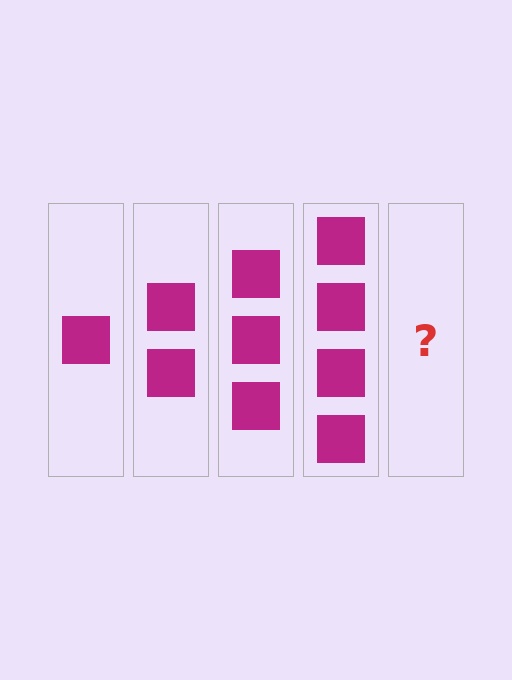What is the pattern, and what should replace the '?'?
The pattern is that each step adds one more square. The '?' should be 5 squares.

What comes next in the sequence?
The next element should be 5 squares.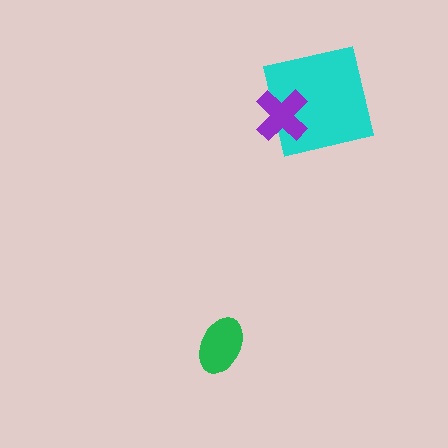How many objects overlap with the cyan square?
1 object overlaps with the cyan square.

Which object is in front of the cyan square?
The purple cross is in front of the cyan square.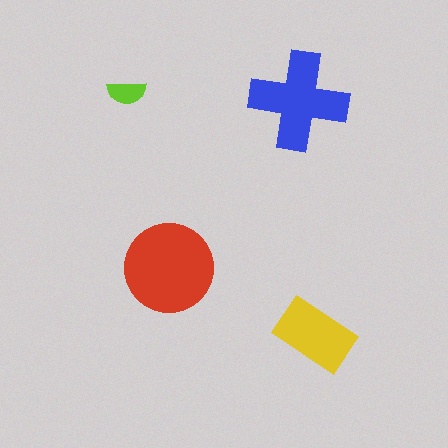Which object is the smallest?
The lime semicircle.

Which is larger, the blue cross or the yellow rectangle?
The blue cross.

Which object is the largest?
The red circle.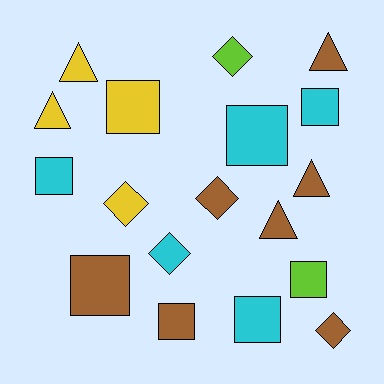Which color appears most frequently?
Brown, with 7 objects.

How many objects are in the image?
There are 18 objects.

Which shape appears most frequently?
Square, with 8 objects.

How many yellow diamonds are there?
There is 1 yellow diamond.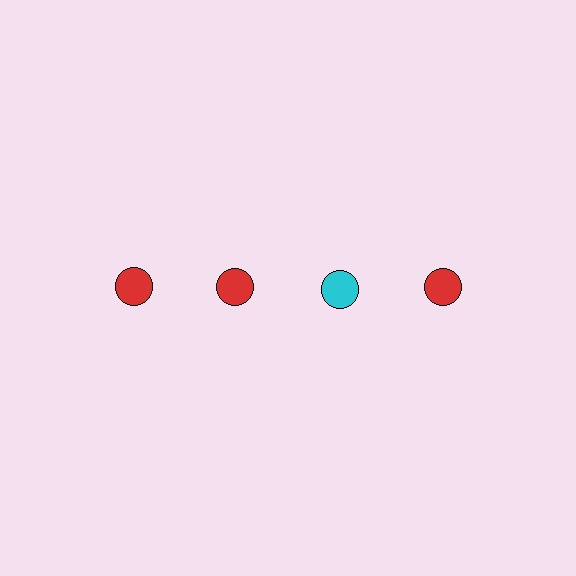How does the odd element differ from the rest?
It has a different color: cyan instead of red.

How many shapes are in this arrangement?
There are 4 shapes arranged in a grid pattern.